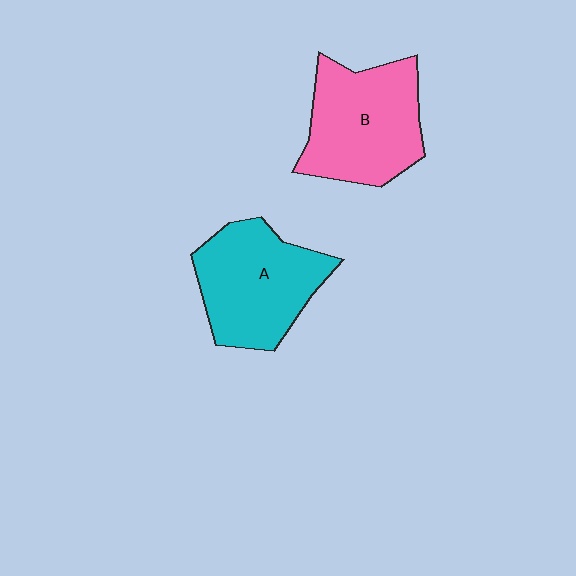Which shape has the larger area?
Shape B (pink).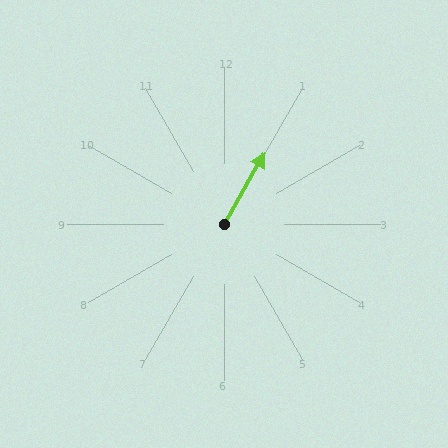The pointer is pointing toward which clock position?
Roughly 1 o'clock.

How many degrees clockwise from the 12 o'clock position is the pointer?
Approximately 30 degrees.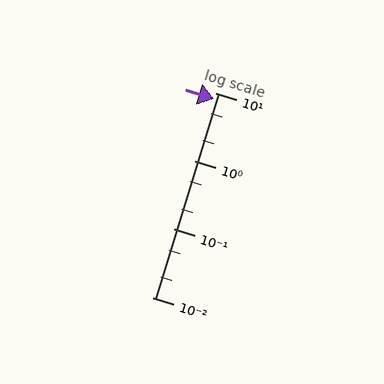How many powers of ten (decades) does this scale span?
The scale spans 3 decades, from 0.01 to 10.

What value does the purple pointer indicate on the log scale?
The pointer indicates approximately 8.1.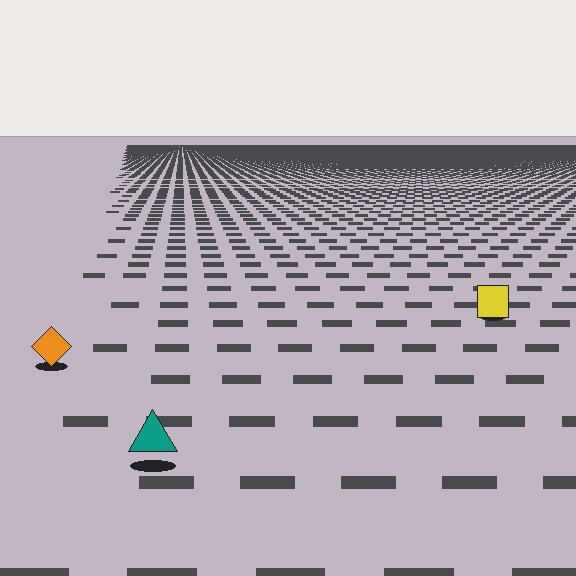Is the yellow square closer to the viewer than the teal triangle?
No. The teal triangle is closer — you can tell from the texture gradient: the ground texture is coarser near it.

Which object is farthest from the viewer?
The yellow square is farthest from the viewer. It appears smaller and the ground texture around it is denser.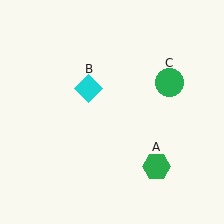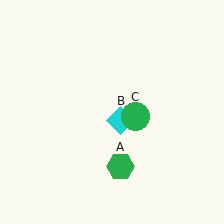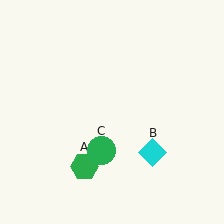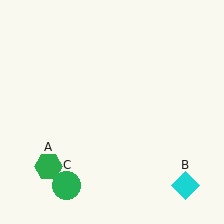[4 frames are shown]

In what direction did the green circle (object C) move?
The green circle (object C) moved down and to the left.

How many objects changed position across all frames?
3 objects changed position: green hexagon (object A), cyan diamond (object B), green circle (object C).